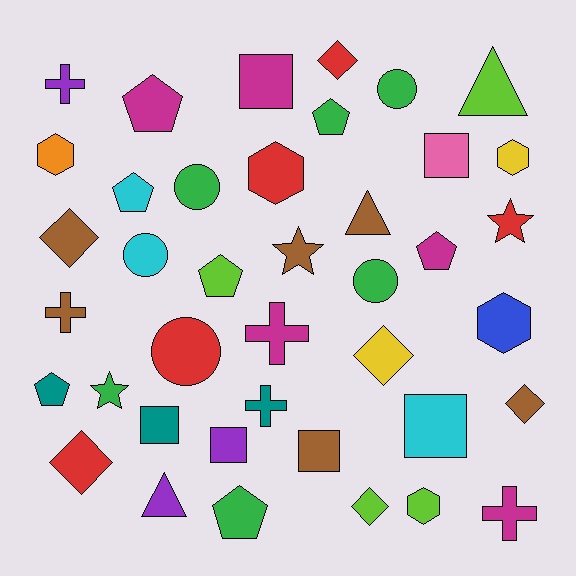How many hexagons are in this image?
There are 5 hexagons.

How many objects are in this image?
There are 40 objects.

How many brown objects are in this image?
There are 6 brown objects.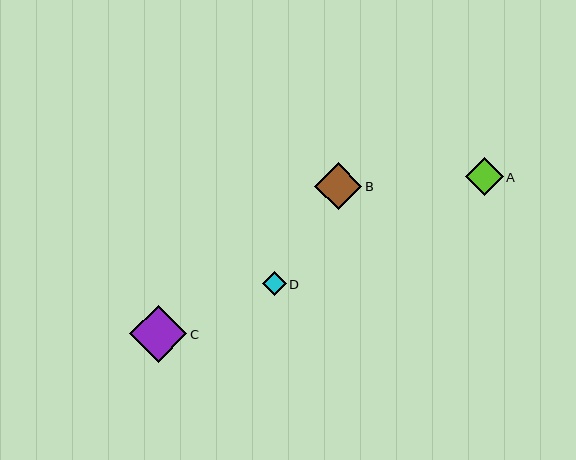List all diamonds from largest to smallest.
From largest to smallest: C, B, A, D.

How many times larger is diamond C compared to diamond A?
Diamond C is approximately 1.5 times the size of diamond A.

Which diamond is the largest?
Diamond C is the largest with a size of approximately 57 pixels.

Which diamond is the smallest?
Diamond D is the smallest with a size of approximately 24 pixels.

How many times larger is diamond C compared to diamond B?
Diamond C is approximately 1.2 times the size of diamond B.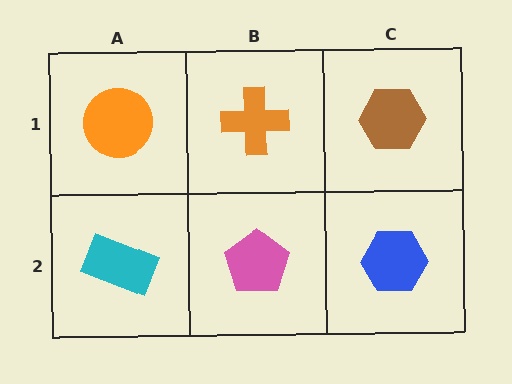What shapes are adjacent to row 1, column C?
A blue hexagon (row 2, column C), an orange cross (row 1, column B).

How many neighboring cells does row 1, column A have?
2.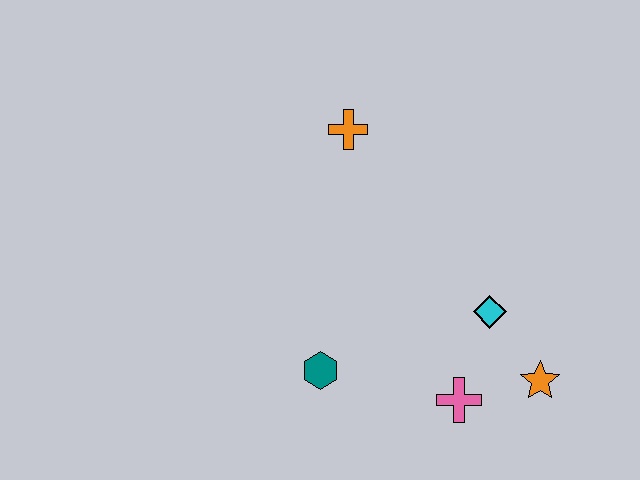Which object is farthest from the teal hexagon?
The orange cross is farthest from the teal hexagon.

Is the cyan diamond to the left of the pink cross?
No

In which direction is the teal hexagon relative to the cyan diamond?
The teal hexagon is to the left of the cyan diamond.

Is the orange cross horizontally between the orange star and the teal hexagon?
Yes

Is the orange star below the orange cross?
Yes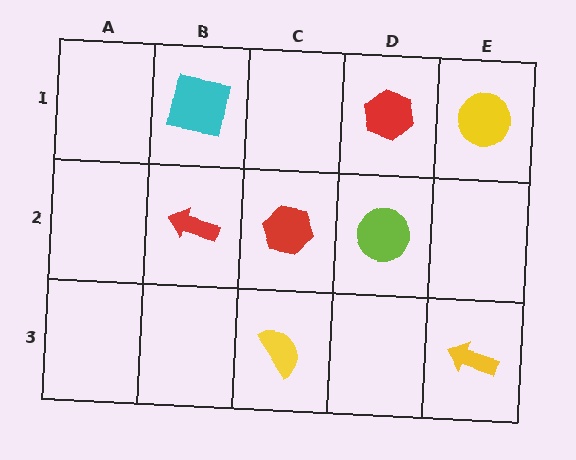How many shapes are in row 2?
3 shapes.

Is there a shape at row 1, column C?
No, that cell is empty.